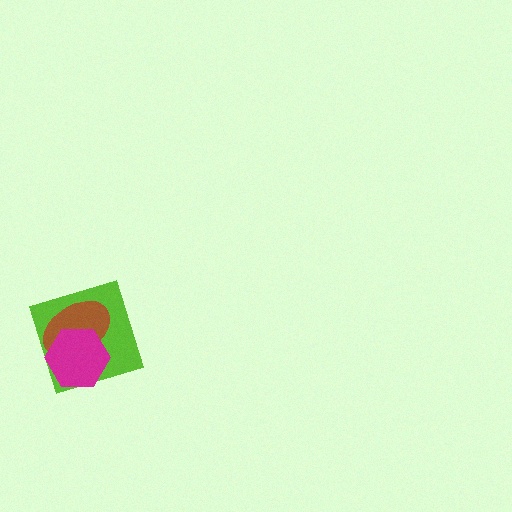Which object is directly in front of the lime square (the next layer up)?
The brown ellipse is directly in front of the lime square.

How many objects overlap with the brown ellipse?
2 objects overlap with the brown ellipse.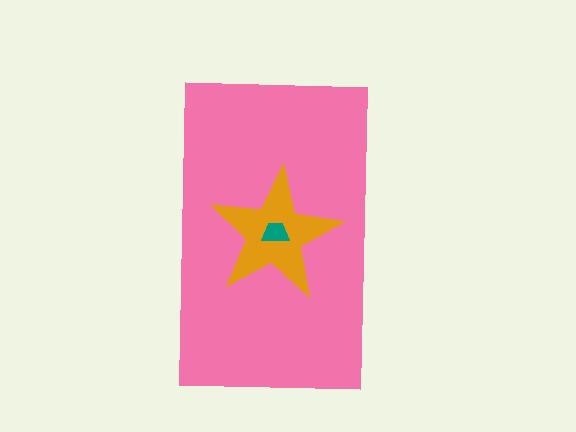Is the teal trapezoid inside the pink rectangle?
Yes.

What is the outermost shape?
The pink rectangle.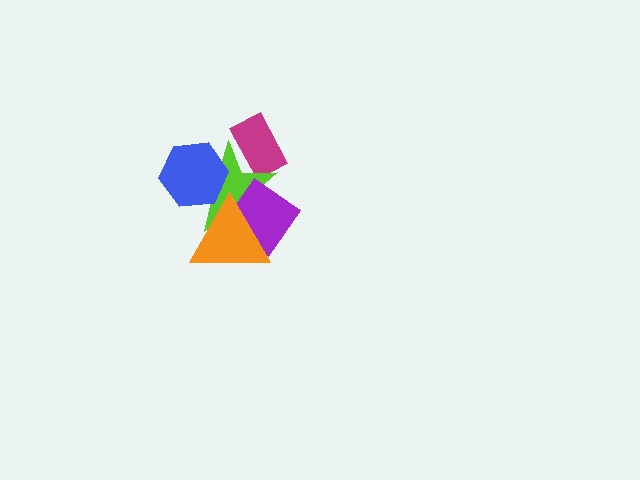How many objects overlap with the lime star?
4 objects overlap with the lime star.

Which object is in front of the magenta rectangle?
The lime star is in front of the magenta rectangle.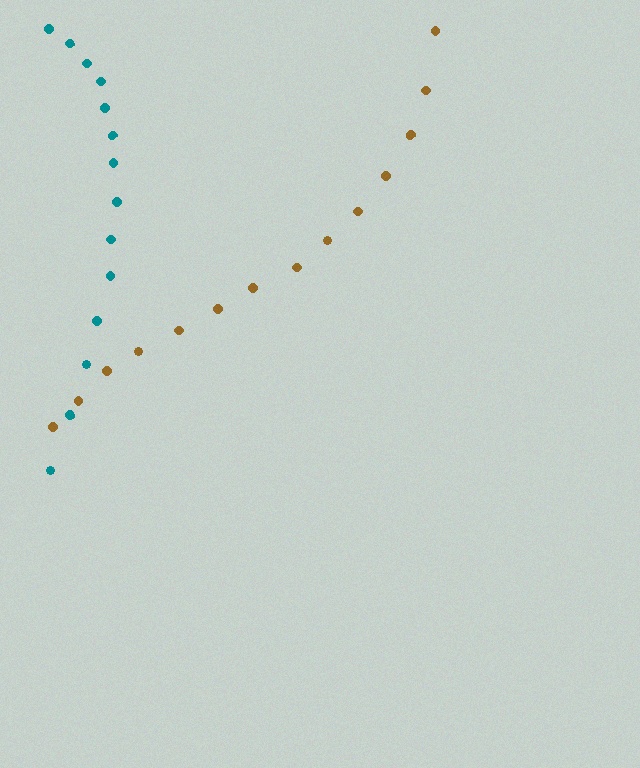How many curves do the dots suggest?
There are 2 distinct paths.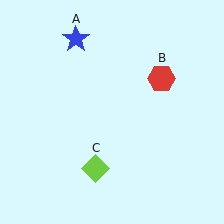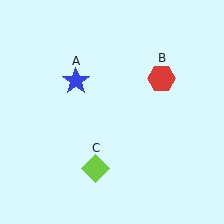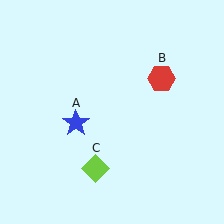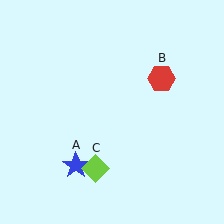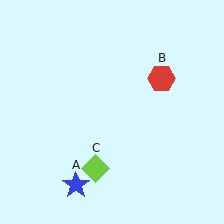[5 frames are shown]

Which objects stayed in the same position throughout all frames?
Red hexagon (object B) and lime diamond (object C) remained stationary.